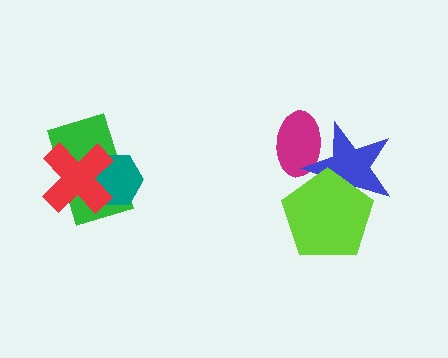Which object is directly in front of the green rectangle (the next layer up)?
The teal hexagon is directly in front of the green rectangle.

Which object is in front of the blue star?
The lime pentagon is in front of the blue star.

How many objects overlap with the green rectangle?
2 objects overlap with the green rectangle.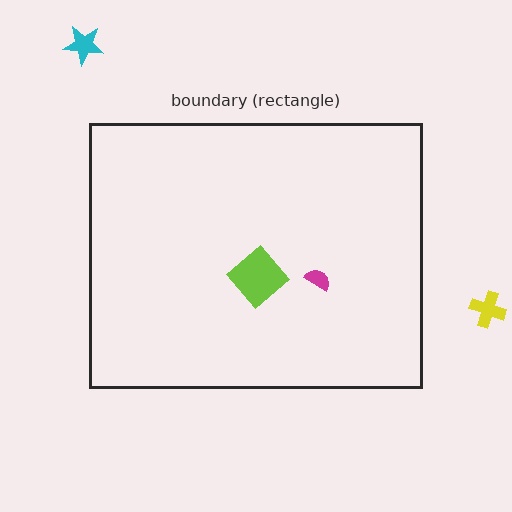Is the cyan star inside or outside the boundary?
Outside.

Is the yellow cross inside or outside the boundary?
Outside.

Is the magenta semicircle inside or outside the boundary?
Inside.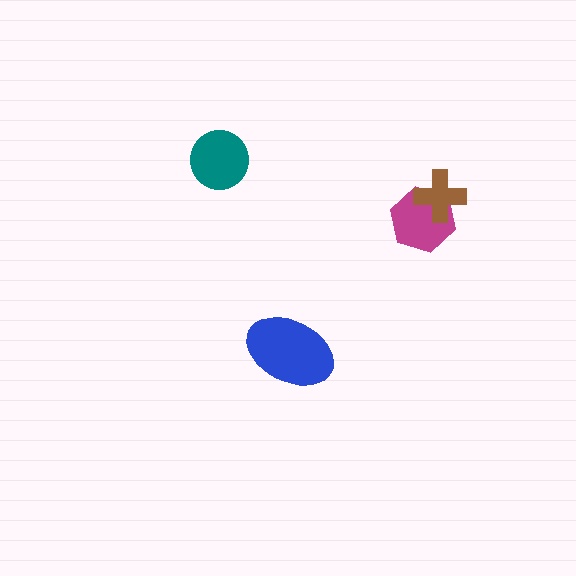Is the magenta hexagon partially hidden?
Yes, it is partially covered by another shape.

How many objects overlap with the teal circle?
0 objects overlap with the teal circle.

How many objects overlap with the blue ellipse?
0 objects overlap with the blue ellipse.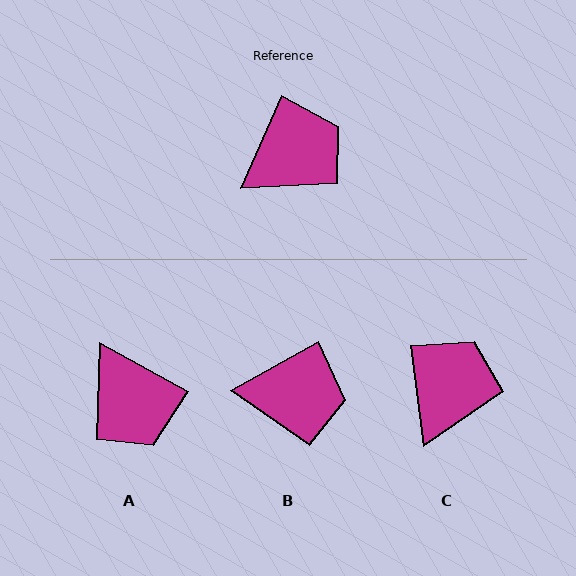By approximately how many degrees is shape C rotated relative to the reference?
Approximately 32 degrees counter-clockwise.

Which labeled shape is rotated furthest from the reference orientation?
A, about 95 degrees away.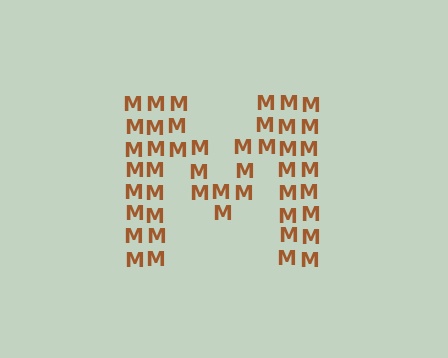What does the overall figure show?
The overall figure shows the letter M.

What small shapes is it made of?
It is made of small letter M's.